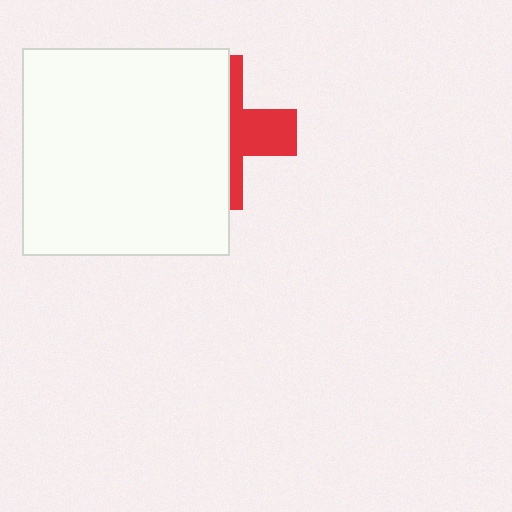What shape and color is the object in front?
The object in front is a white square.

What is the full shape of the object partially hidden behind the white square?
The partially hidden object is a red cross.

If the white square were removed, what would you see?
You would see the complete red cross.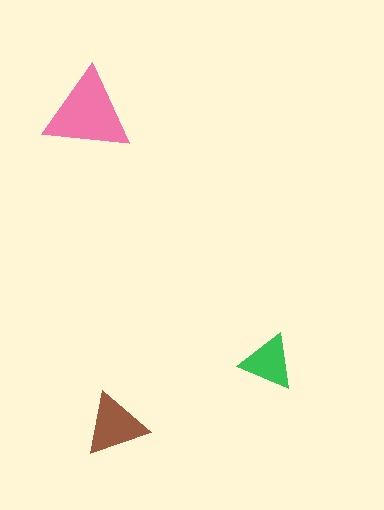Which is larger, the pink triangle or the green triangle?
The pink one.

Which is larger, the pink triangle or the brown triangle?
The pink one.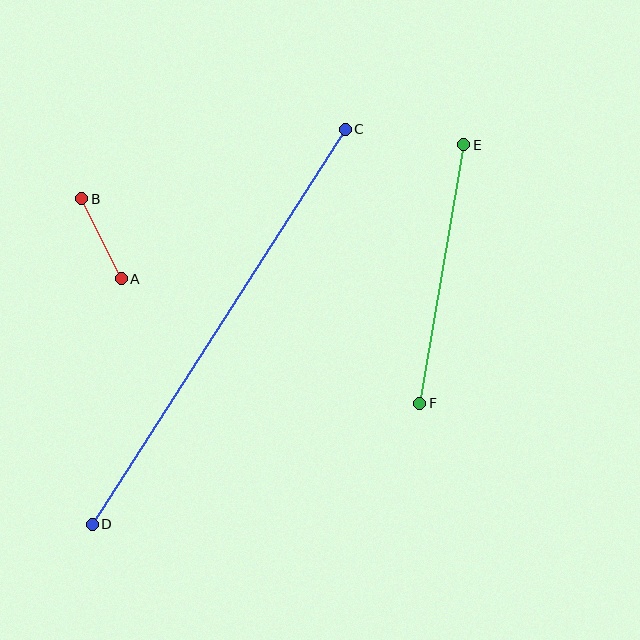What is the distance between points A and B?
The distance is approximately 89 pixels.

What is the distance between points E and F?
The distance is approximately 262 pixels.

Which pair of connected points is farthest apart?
Points C and D are farthest apart.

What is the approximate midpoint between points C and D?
The midpoint is at approximately (219, 327) pixels.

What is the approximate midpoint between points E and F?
The midpoint is at approximately (442, 274) pixels.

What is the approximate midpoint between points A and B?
The midpoint is at approximately (101, 239) pixels.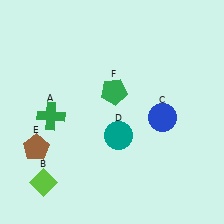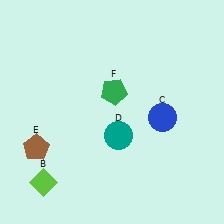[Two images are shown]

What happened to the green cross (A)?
The green cross (A) was removed in Image 2. It was in the bottom-left area of Image 1.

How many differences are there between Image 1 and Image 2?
There is 1 difference between the two images.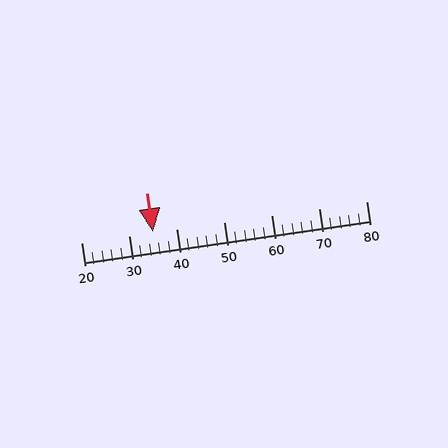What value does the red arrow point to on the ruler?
The red arrow points to approximately 35.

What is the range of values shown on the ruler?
The ruler shows values from 20 to 80.